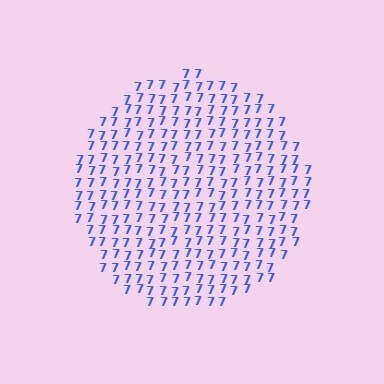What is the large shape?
The large shape is a circle.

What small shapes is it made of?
It is made of small digit 7's.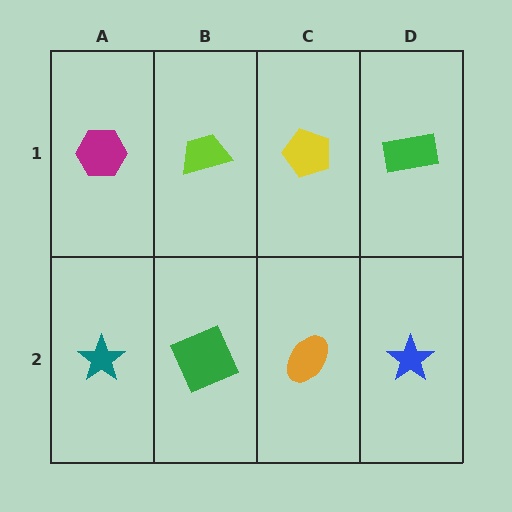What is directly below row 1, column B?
A green square.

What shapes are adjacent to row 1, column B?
A green square (row 2, column B), a magenta hexagon (row 1, column A), a yellow pentagon (row 1, column C).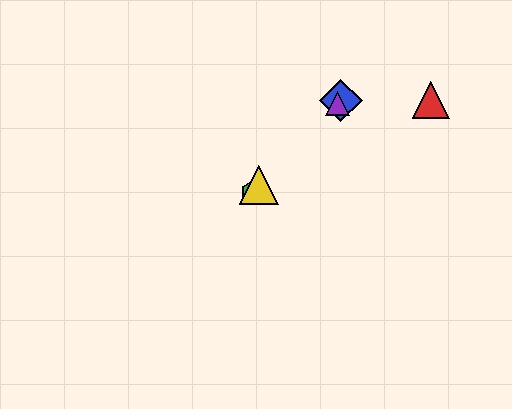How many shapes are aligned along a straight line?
4 shapes (the blue diamond, the green hexagon, the yellow triangle, the purple triangle) are aligned along a straight line.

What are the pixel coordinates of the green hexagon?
The green hexagon is at (252, 192).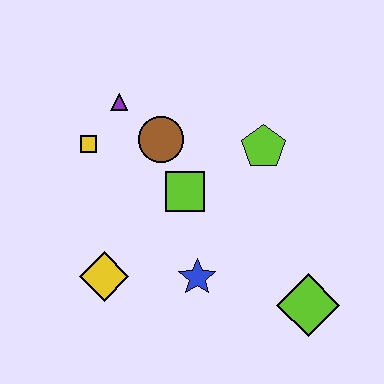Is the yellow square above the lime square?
Yes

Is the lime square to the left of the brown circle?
No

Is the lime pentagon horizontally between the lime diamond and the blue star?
Yes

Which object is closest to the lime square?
The brown circle is closest to the lime square.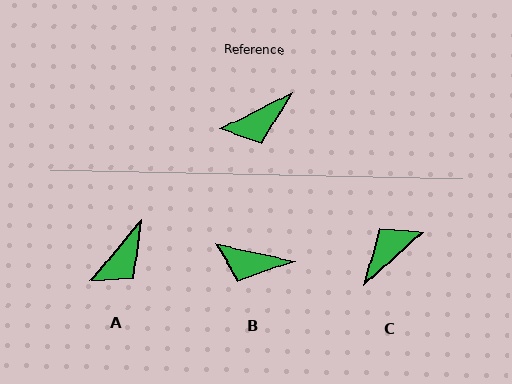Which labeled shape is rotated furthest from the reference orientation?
C, about 165 degrees away.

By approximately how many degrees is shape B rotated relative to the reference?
Approximately 40 degrees clockwise.